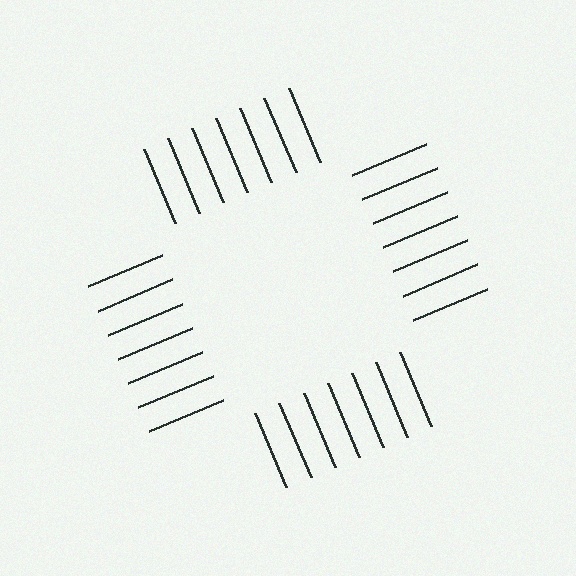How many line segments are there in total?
28 — 7 along each of the 4 edges.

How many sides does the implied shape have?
4 sides — the line-ends trace a square.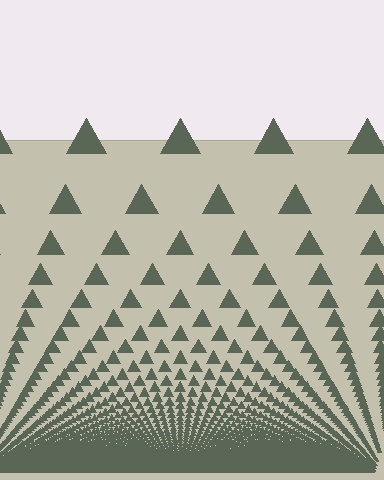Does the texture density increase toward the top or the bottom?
Density increases toward the bottom.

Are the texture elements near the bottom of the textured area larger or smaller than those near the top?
Smaller. The gradient is inverted — elements near the bottom are smaller and denser.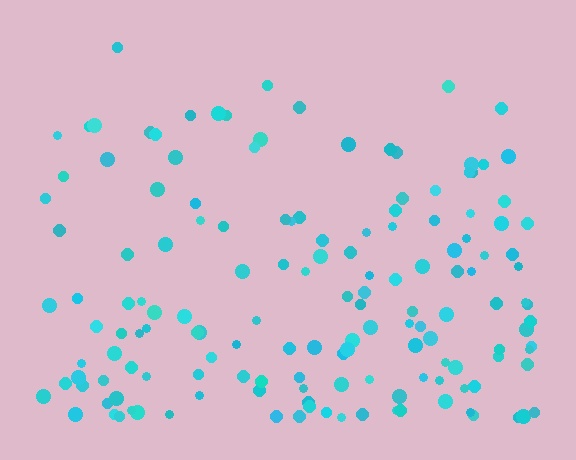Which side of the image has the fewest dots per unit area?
The top.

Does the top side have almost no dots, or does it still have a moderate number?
Still a moderate number, just noticeably fewer than the bottom.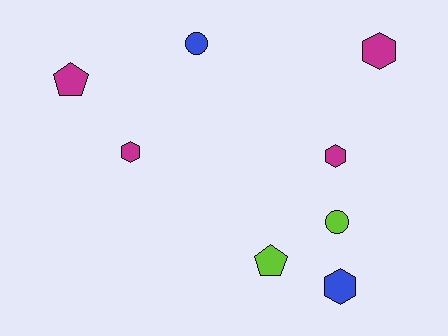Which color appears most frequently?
Magenta, with 4 objects.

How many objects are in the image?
There are 8 objects.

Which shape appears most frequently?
Hexagon, with 4 objects.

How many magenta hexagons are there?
There are 3 magenta hexagons.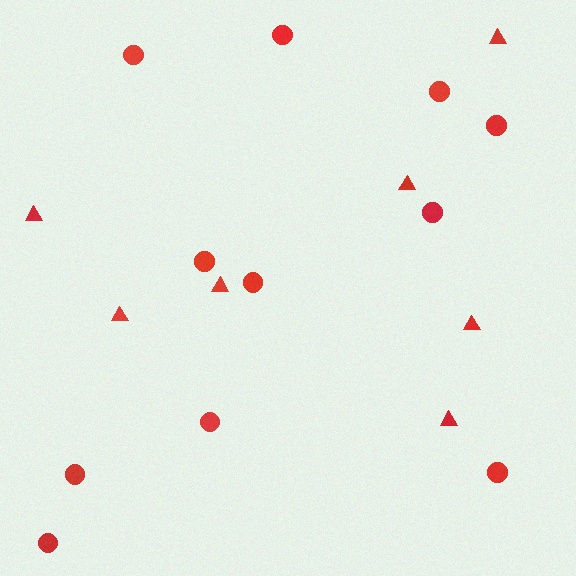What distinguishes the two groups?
There are 2 groups: one group of triangles (7) and one group of circles (11).